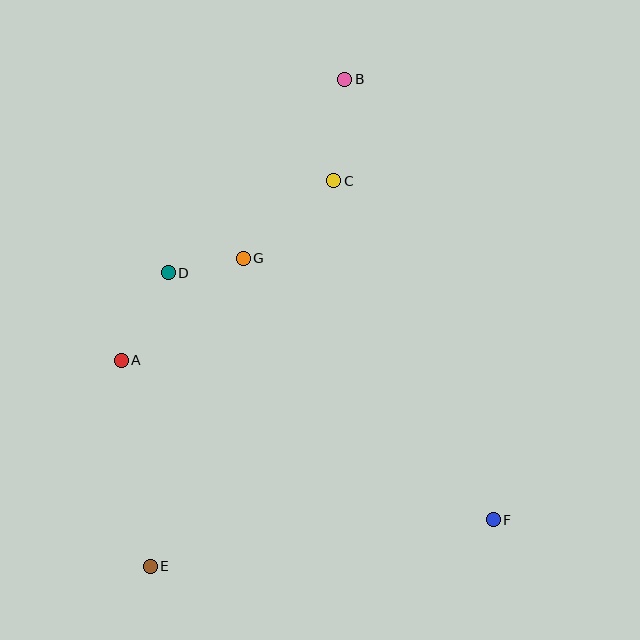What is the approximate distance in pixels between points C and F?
The distance between C and F is approximately 374 pixels.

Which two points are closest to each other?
Points D and G are closest to each other.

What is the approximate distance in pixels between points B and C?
The distance between B and C is approximately 102 pixels.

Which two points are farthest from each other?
Points B and E are farthest from each other.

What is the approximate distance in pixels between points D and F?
The distance between D and F is approximately 408 pixels.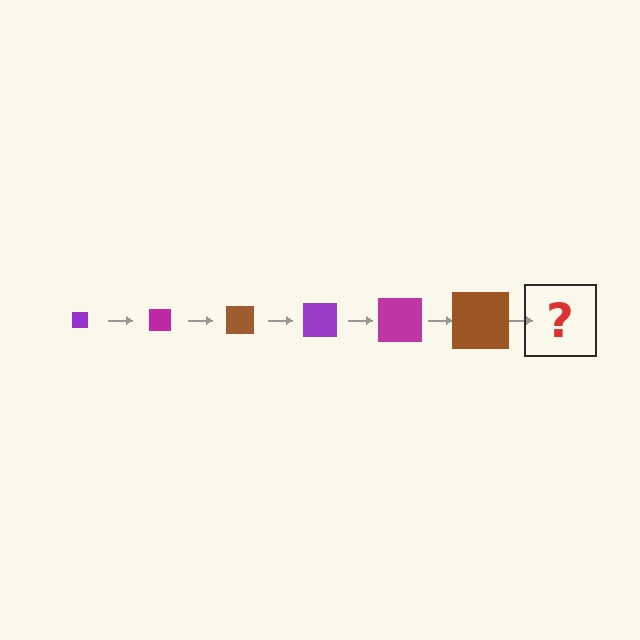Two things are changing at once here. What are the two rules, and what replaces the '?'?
The two rules are that the square grows larger each step and the color cycles through purple, magenta, and brown. The '?' should be a purple square, larger than the previous one.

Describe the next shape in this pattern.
It should be a purple square, larger than the previous one.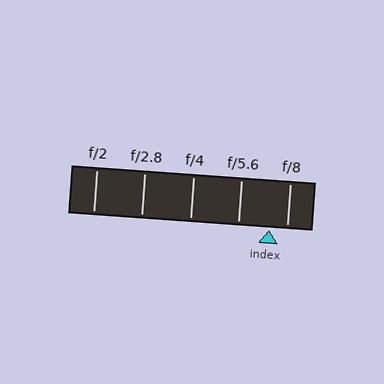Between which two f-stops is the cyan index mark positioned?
The index mark is between f/5.6 and f/8.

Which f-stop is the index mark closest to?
The index mark is closest to f/8.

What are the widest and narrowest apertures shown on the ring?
The widest aperture shown is f/2 and the narrowest is f/8.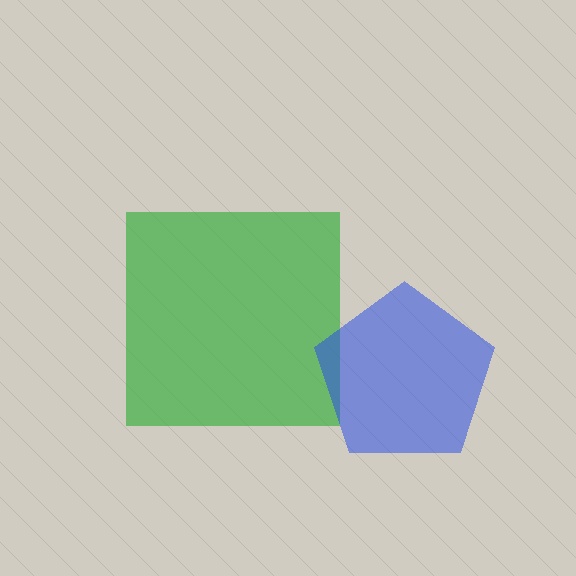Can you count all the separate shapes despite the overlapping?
Yes, there are 2 separate shapes.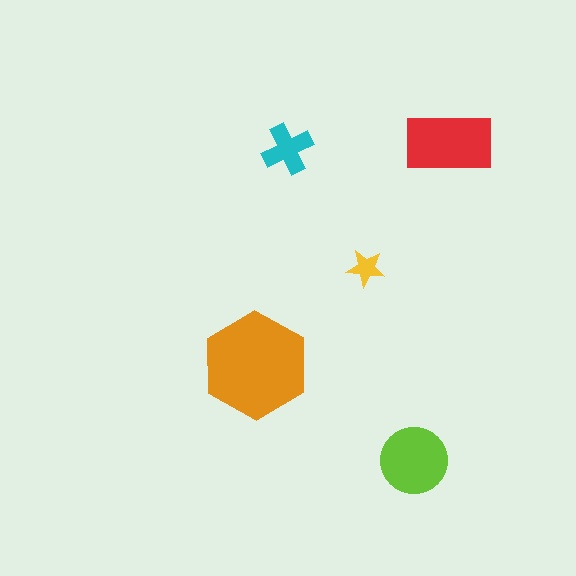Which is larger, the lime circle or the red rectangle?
The red rectangle.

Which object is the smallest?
The yellow star.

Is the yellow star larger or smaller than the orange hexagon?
Smaller.